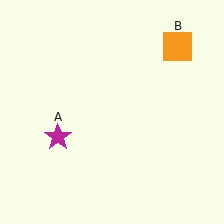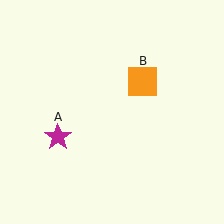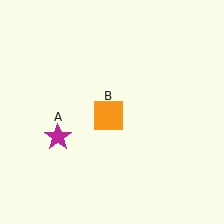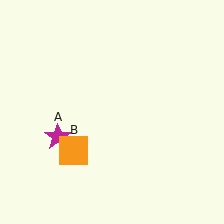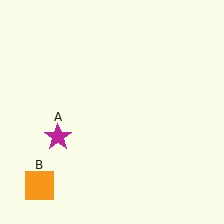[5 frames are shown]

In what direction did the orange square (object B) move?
The orange square (object B) moved down and to the left.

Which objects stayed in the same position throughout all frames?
Magenta star (object A) remained stationary.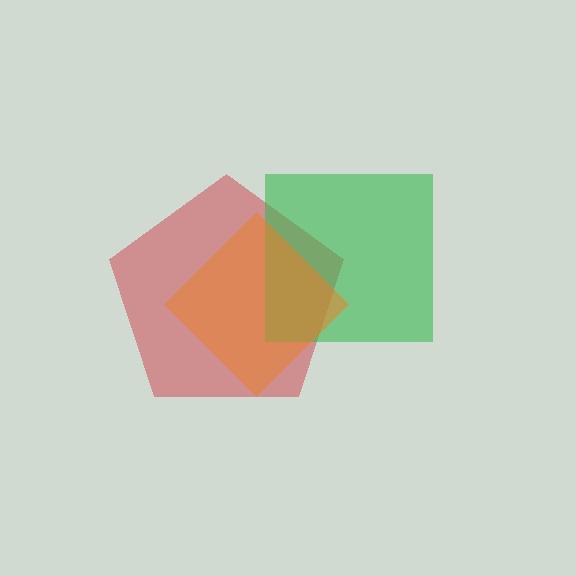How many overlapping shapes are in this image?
There are 3 overlapping shapes in the image.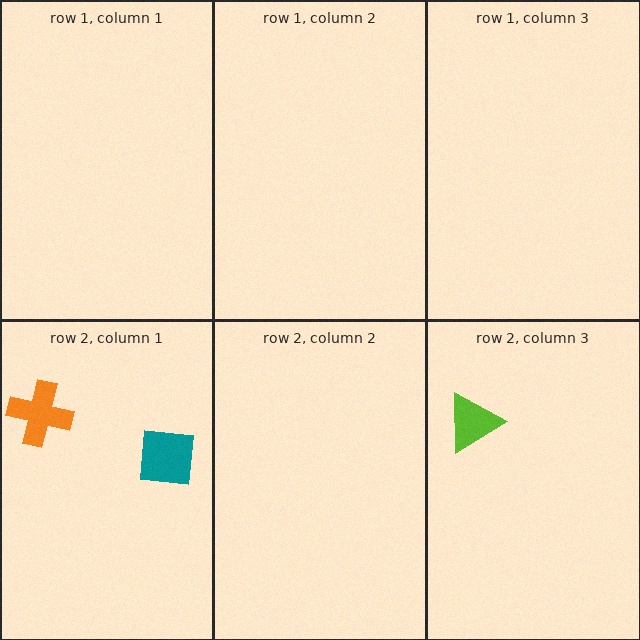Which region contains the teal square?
The row 2, column 1 region.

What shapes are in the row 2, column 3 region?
The lime triangle.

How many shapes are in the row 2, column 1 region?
2.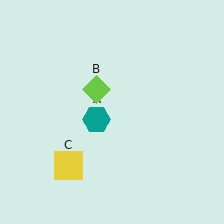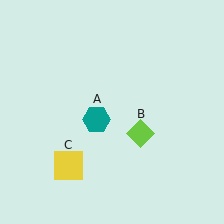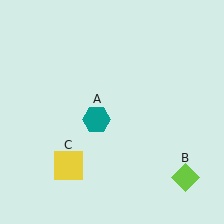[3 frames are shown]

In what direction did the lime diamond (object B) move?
The lime diamond (object B) moved down and to the right.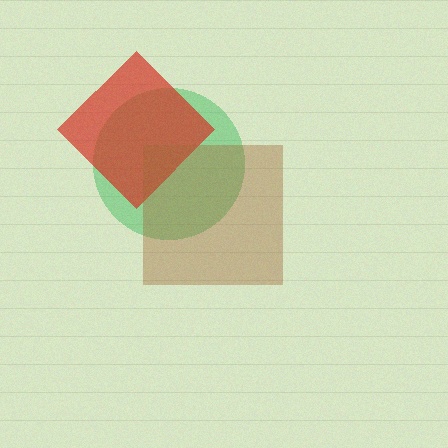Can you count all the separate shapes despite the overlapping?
Yes, there are 3 separate shapes.